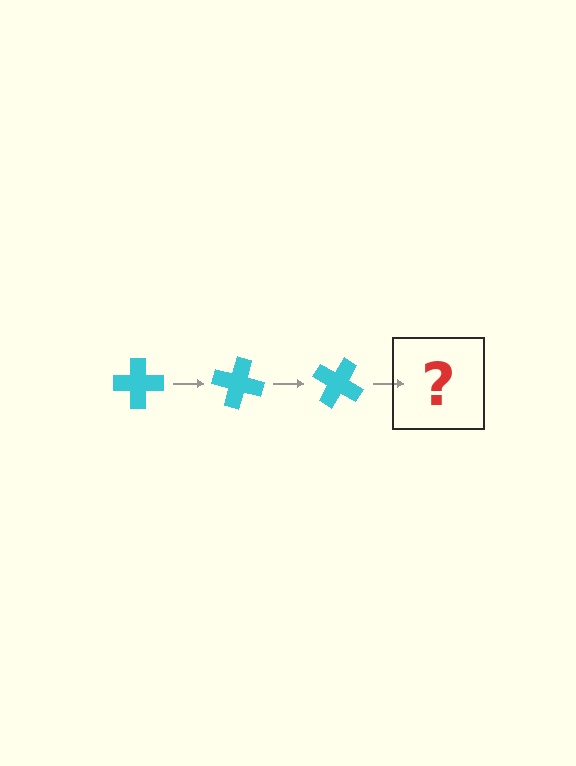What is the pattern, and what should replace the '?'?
The pattern is that the cross rotates 15 degrees each step. The '?' should be a cyan cross rotated 45 degrees.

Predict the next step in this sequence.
The next step is a cyan cross rotated 45 degrees.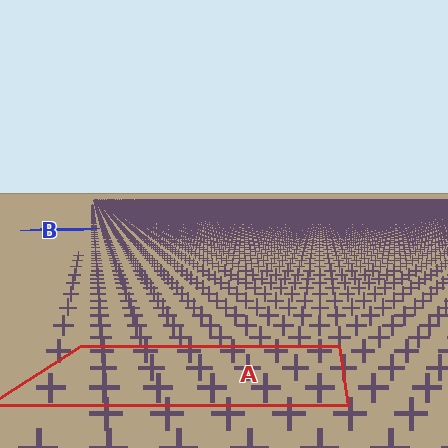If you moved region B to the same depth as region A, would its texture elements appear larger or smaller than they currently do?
They would appear larger. At a closer depth, the same texture elements are projected at a bigger on-screen size.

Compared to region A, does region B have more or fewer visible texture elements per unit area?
Region B has more texture elements per unit area — they are packed more densely because it is farther away.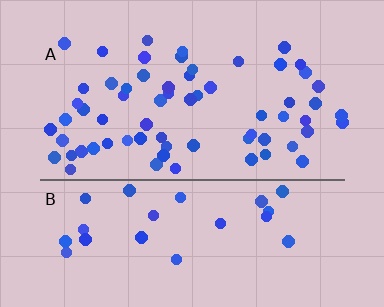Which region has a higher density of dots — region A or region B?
A (the top).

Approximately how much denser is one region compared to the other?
Approximately 2.3× — region A over region B.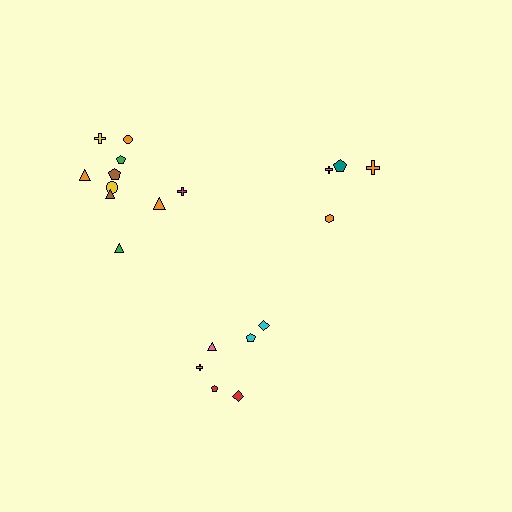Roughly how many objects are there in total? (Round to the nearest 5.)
Roughly 20 objects in total.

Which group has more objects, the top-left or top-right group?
The top-left group.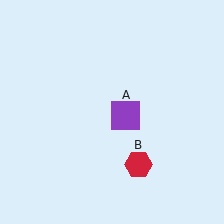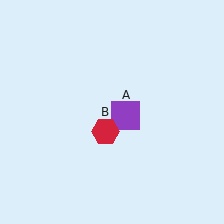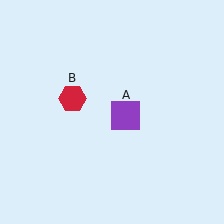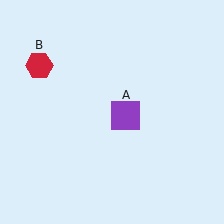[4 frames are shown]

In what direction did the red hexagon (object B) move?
The red hexagon (object B) moved up and to the left.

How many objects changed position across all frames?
1 object changed position: red hexagon (object B).